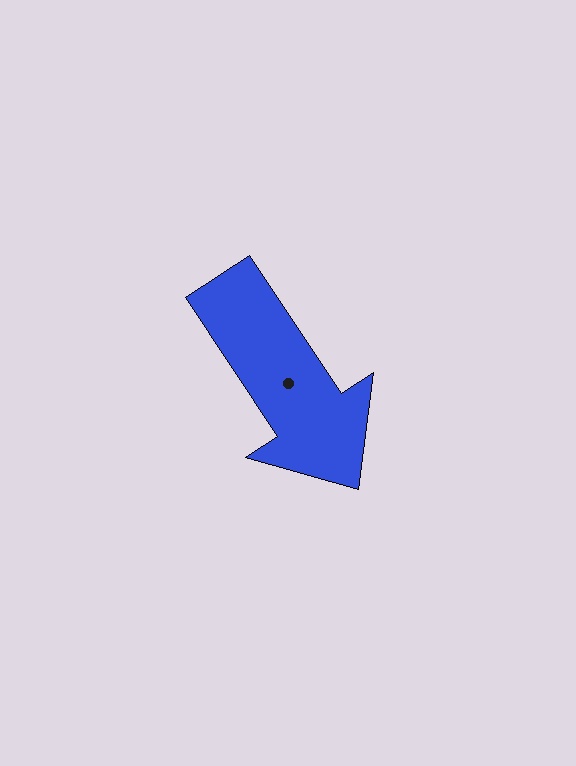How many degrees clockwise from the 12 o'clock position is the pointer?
Approximately 146 degrees.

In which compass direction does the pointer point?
Southeast.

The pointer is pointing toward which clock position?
Roughly 5 o'clock.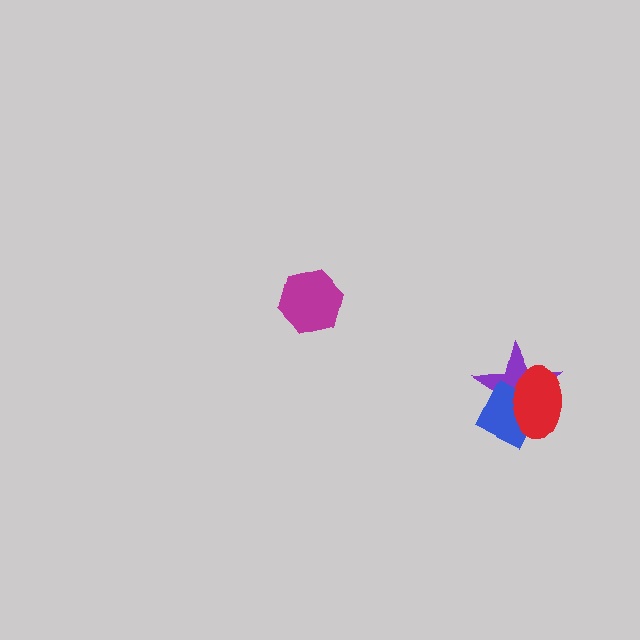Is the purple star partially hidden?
Yes, it is partially covered by another shape.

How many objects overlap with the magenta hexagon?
0 objects overlap with the magenta hexagon.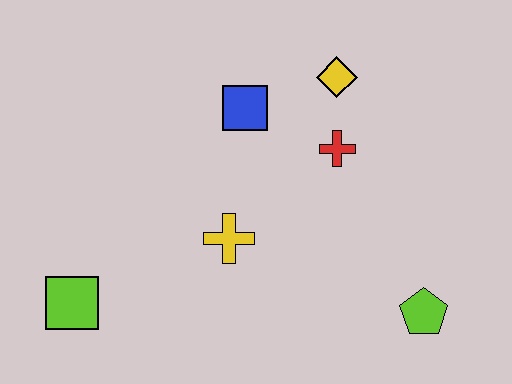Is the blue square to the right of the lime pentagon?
No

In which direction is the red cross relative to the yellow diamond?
The red cross is below the yellow diamond.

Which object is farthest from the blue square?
The lime pentagon is farthest from the blue square.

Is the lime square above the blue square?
No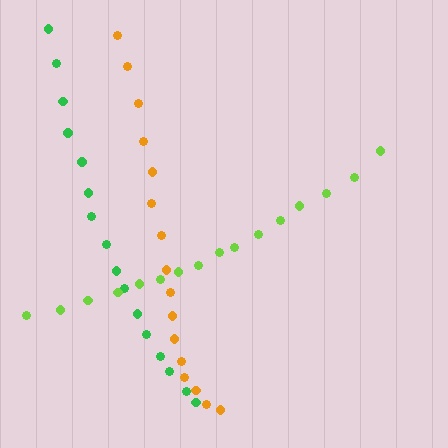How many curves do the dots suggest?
There are 3 distinct paths.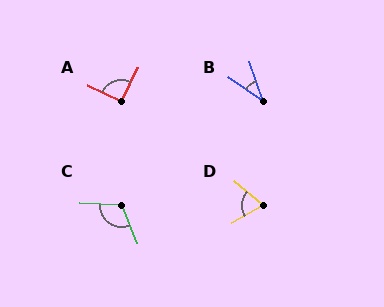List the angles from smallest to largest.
B (36°), D (70°), A (90°), C (115°).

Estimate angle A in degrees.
Approximately 90 degrees.